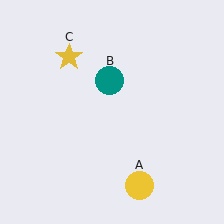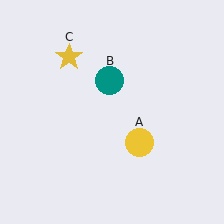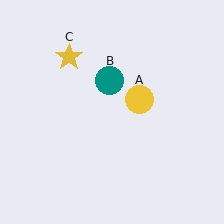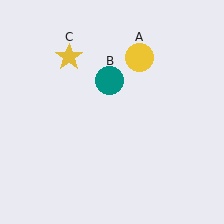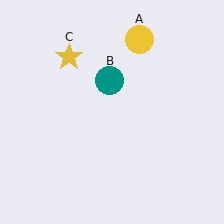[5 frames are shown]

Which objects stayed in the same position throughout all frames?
Teal circle (object B) and yellow star (object C) remained stationary.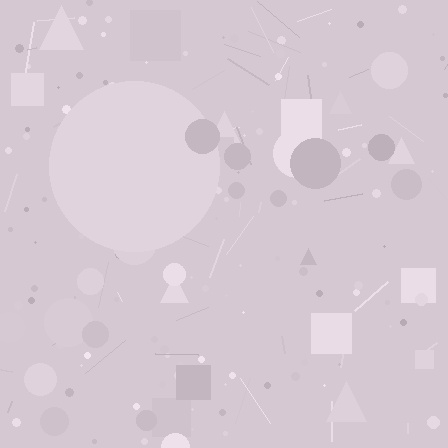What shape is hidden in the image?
A circle is hidden in the image.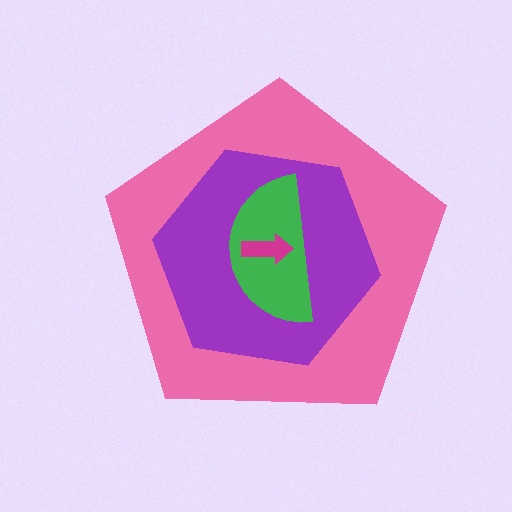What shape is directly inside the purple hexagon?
The green semicircle.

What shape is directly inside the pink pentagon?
The purple hexagon.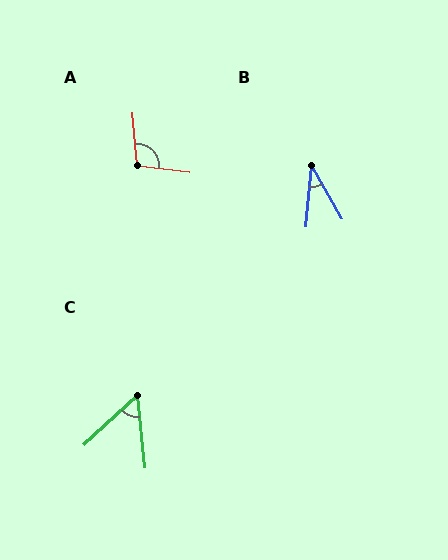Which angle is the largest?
A, at approximately 101 degrees.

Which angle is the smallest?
B, at approximately 35 degrees.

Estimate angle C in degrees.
Approximately 54 degrees.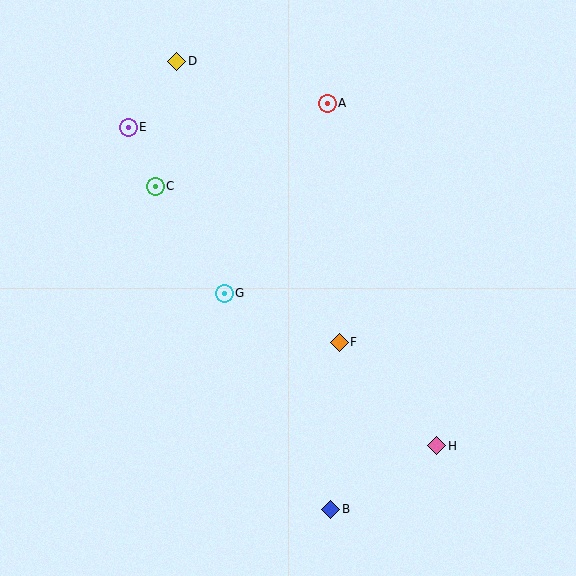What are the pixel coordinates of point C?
Point C is at (155, 186).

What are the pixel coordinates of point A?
Point A is at (327, 103).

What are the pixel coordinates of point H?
Point H is at (436, 446).